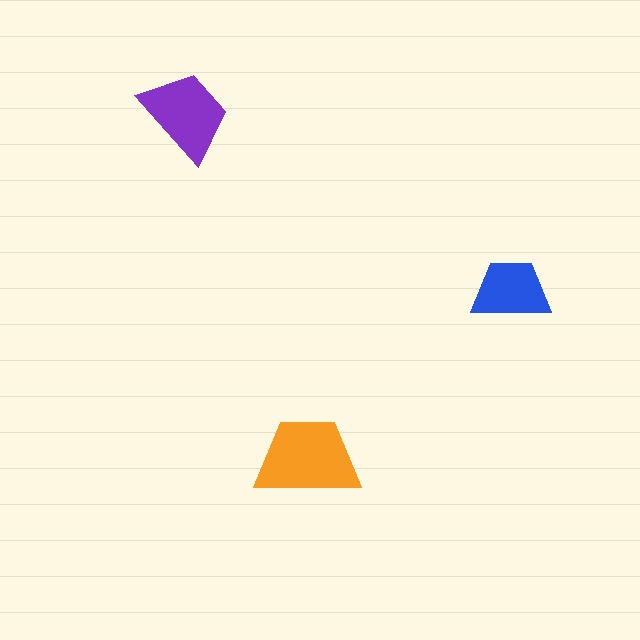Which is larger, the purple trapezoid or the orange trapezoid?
The orange one.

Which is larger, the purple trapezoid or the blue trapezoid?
The purple one.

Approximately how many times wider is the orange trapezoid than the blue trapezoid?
About 1.5 times wider.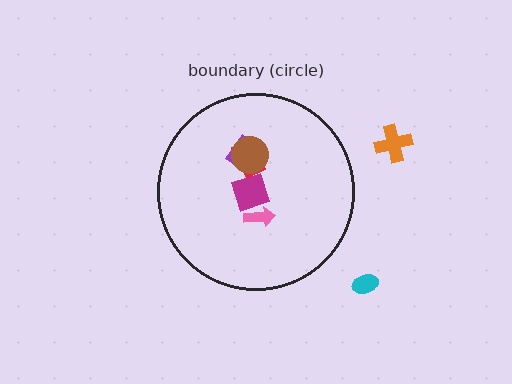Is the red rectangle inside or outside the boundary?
Inside.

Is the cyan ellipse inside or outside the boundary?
Outside.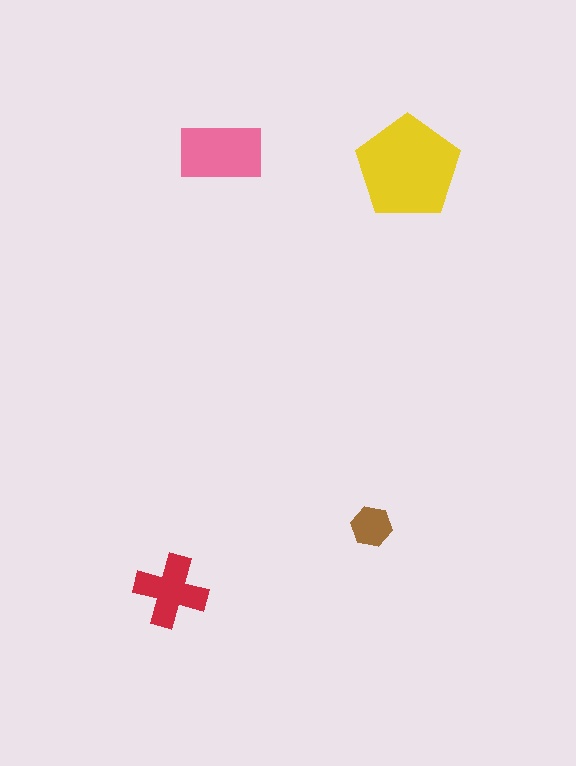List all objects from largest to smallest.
The yellow pentagon, the pink rectangle, the red cross, the brown hexagon.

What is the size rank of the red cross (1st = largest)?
3rd.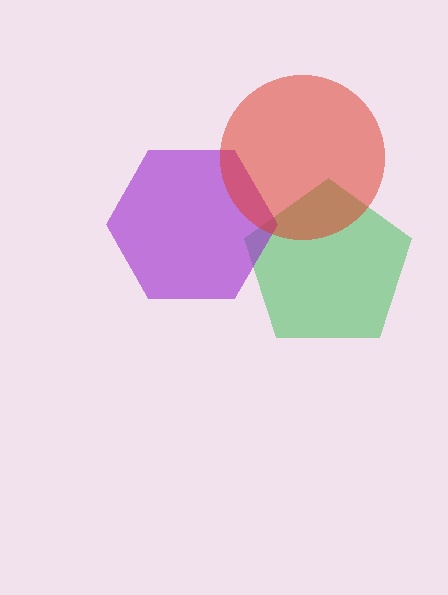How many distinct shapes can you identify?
There are 3 distinct shapes: a green pentagon, a purple hexagon, a red circle.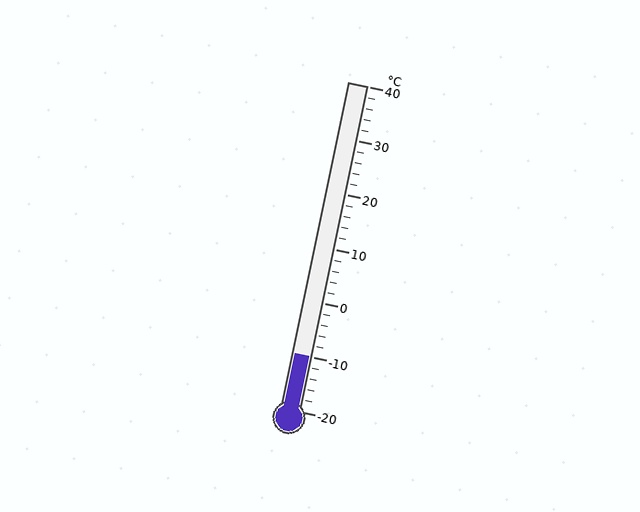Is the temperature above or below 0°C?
The temperature is below 0°C.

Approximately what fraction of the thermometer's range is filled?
The thermometer is filled to approximately 15% of its range.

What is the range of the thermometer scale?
The thermometer scale ranges from -20°C to 40°C.